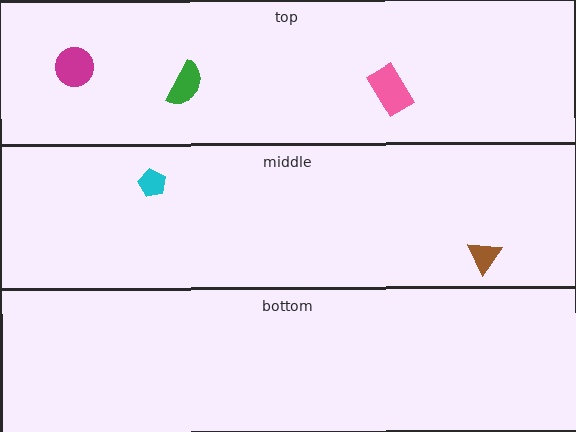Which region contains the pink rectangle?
The top region.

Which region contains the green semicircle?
The top region.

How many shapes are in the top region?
3.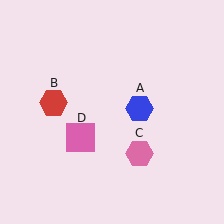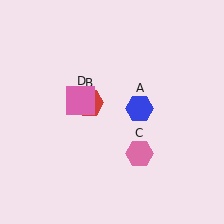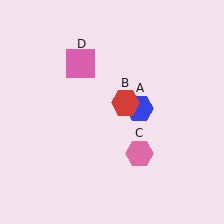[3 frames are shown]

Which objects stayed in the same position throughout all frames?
Blue hexagon (object A) and pink hexagon (object C) remained stationary.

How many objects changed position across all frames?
2 objects changed position: red hexagon (object B), pink square (object D).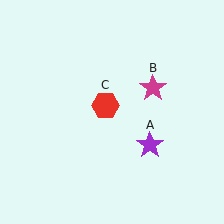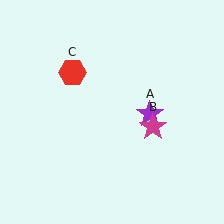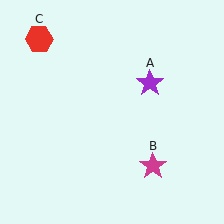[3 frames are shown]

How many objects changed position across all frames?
3 objects changed position: purple star (object A), magenta star (object B), red hexagon (object C).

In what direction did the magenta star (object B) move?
The magenta star (object B) moved down.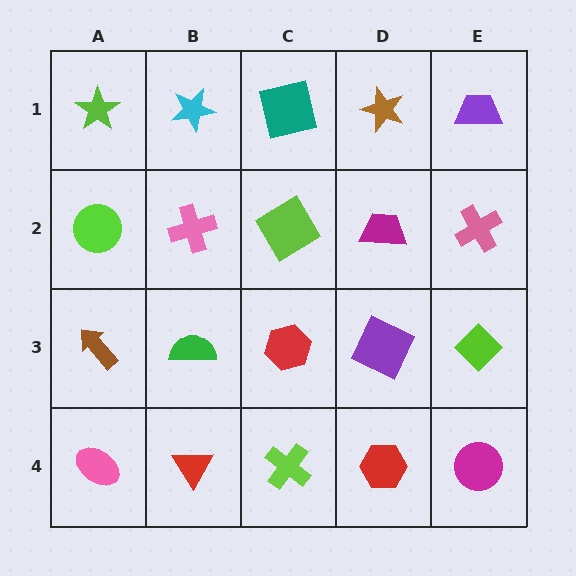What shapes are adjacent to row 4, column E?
A lime diamond (row 3, column E), a red hexagon (row 4, column D).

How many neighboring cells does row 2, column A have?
3.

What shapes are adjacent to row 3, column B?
A pink cross (row 2, column B), a red triangle (row 4, column B), a brown arrow (row 3, column A), a red hexagon (row 3, column C).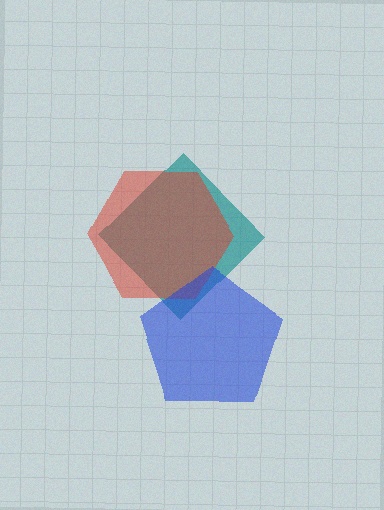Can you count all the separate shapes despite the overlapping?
Yes, there are 3 separate shapes.